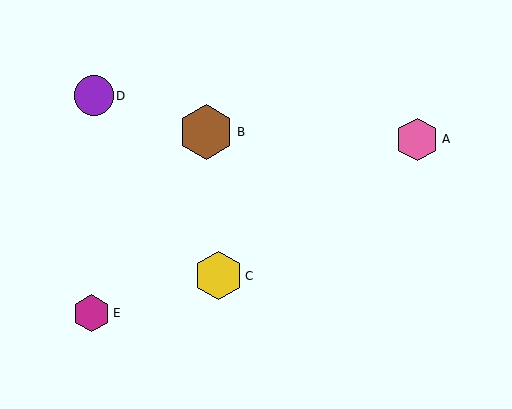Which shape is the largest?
The brown hexagon (labeled B) is the largest.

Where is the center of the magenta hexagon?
The center of the magenta hexagon is at (91, 313).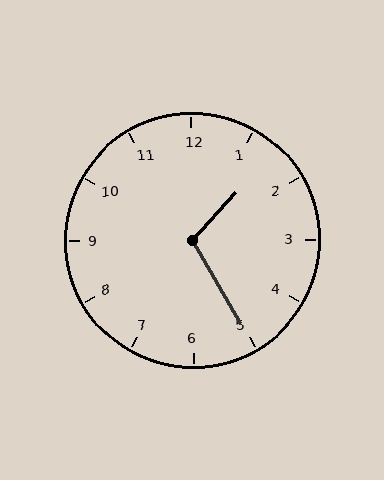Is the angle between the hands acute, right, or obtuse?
It is obtuse.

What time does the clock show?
1:25.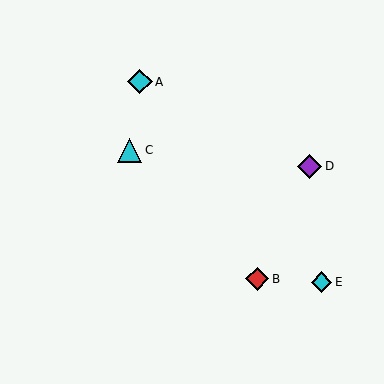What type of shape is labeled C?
Shape C is a cyan triangle.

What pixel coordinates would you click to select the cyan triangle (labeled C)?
Click at (130, 150) to select the cyan triangle C.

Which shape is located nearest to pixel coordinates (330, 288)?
The cyan diamond (labeled E) at (322, 282) is nearest to that location.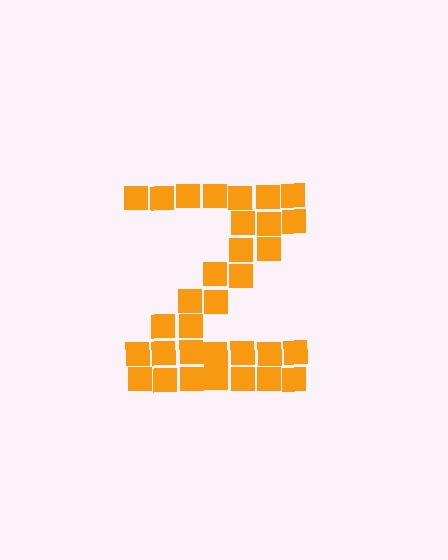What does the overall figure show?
The overall figure shows the letter Z.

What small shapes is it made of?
It is made of small squares.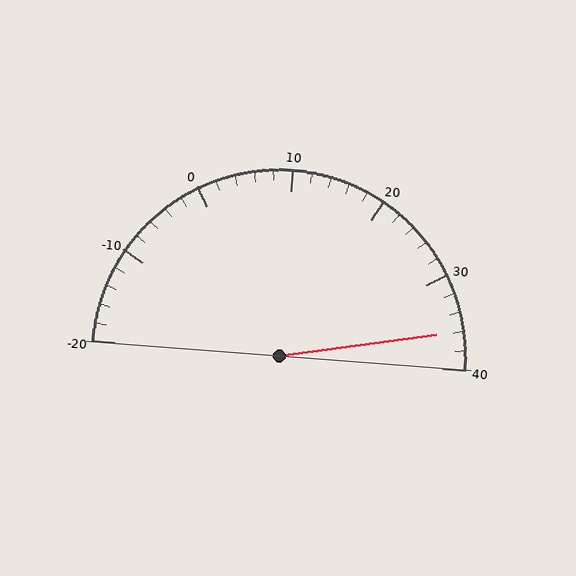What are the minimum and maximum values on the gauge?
The gauge ranges from -20 to 40.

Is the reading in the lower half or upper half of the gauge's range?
The reading is in the upper half of the range (-20 to 40).